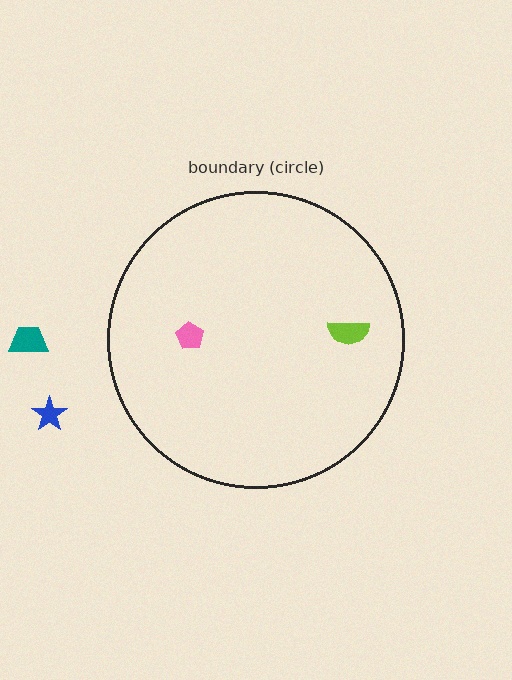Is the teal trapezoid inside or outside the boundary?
Outside.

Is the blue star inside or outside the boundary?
Outside.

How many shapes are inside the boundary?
2 inside, 2 outside.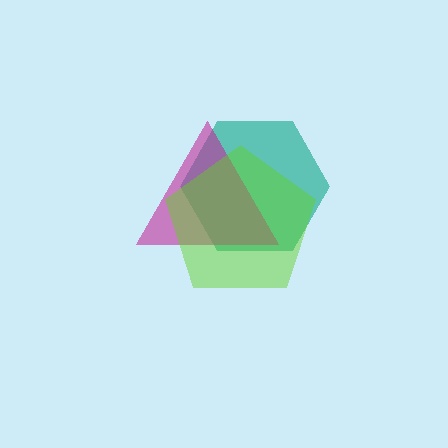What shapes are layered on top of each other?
The layered shapes are: a teal hexagon, a magenta triangle, a lime pentagon.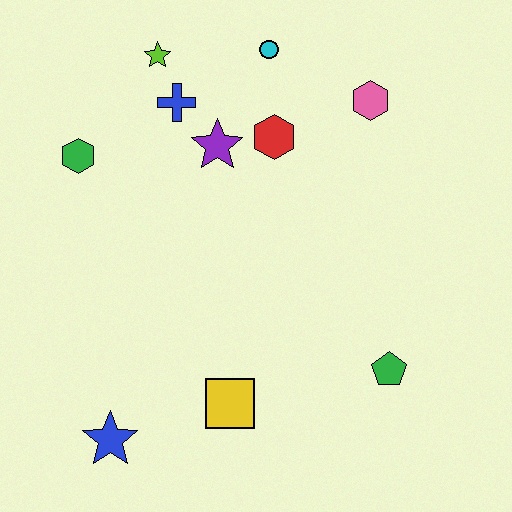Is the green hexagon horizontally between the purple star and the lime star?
No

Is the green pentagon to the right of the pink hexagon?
Yes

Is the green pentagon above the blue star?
Yes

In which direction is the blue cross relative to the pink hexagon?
The blue cross is to the left of the pink hexagon.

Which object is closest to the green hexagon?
The blue cross is closest to the green hexagon.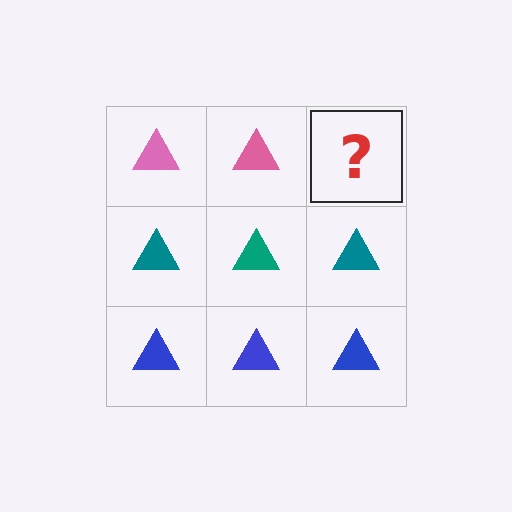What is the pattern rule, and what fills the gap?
The rule is that each row has a consistent color. The gap should be filled with a pink triangle.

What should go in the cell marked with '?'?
The missing cell should contain a pink triangle.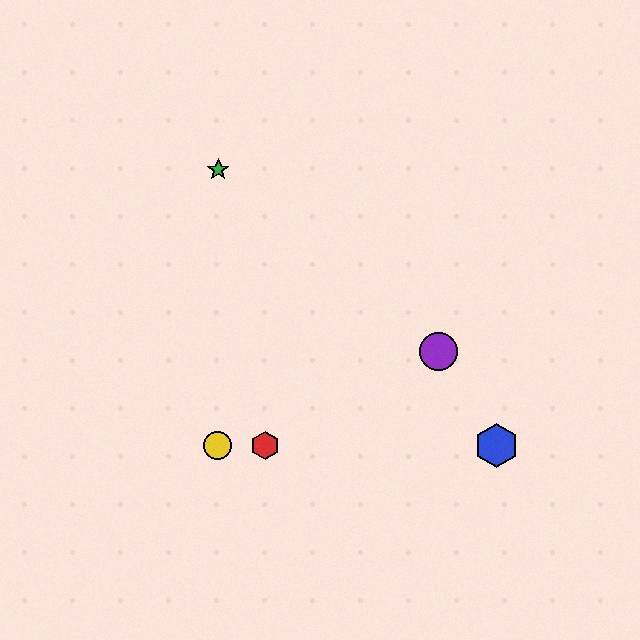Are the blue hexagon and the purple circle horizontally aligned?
No, the blue hexagon is at y≈445 and the purple circle is at y≈352.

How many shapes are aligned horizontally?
3 shapes (the red hexagon, the blue hexagon, the yellow circle) are aligned horizontally.